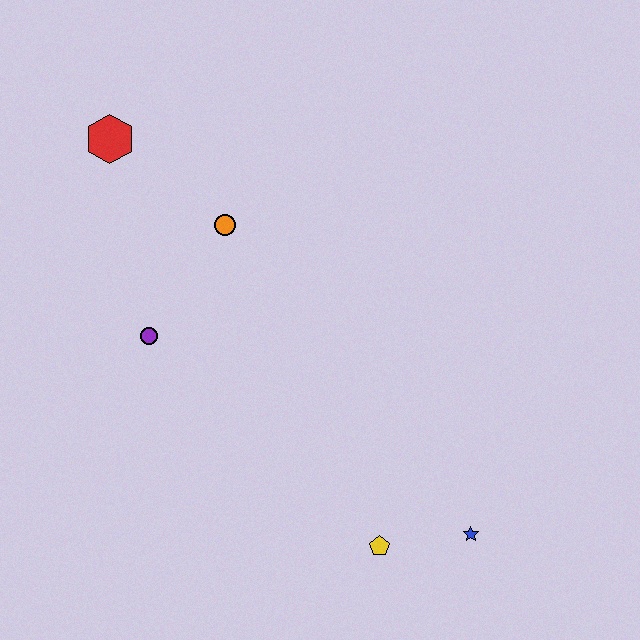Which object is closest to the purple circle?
The orange circle is closest to the purple circle.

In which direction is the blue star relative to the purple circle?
The blue star is to the right of the purple circle.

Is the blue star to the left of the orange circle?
No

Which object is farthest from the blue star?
The red hexagon is farthest from the blue star.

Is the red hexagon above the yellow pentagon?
Yes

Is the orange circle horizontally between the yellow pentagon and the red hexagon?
Yes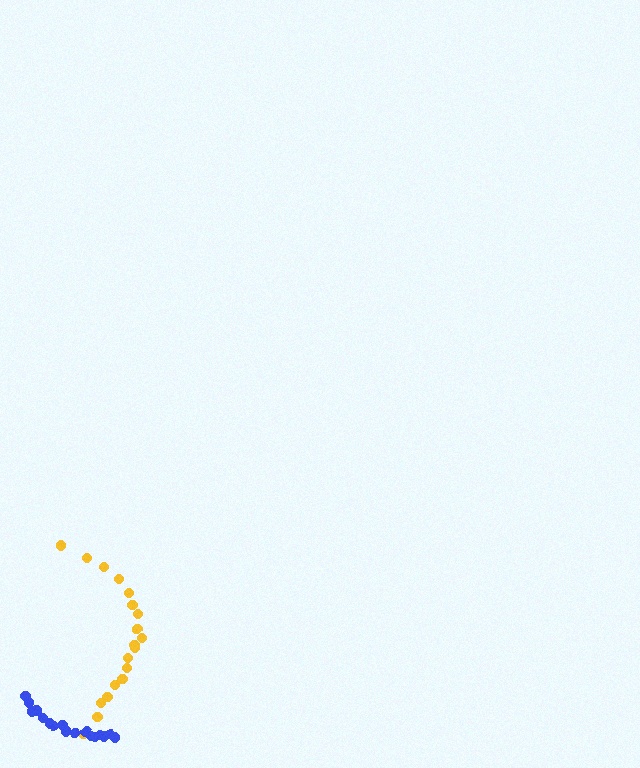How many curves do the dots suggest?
There are 2 distinct paths.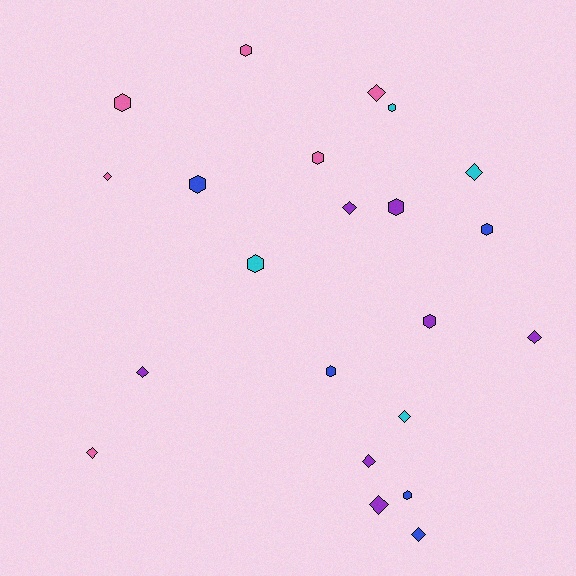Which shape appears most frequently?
Diamond, with 11 objects.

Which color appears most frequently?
Purple, with 7 objects.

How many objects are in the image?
There are 22 objects.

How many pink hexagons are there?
There are 3 pink hexagons.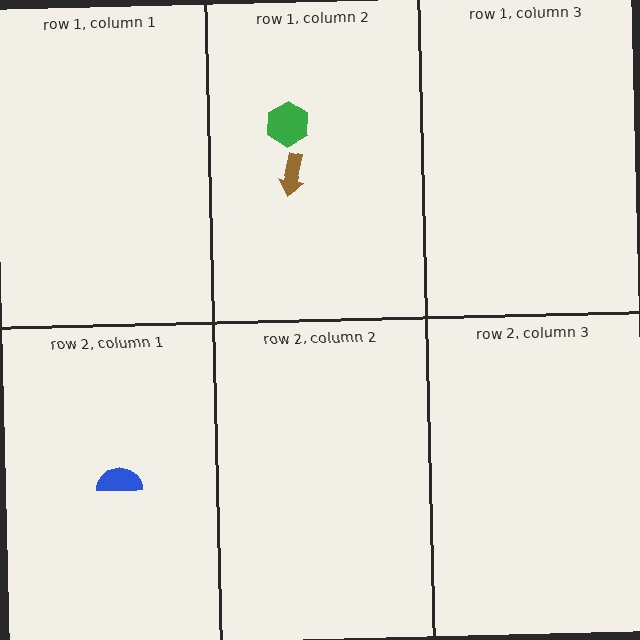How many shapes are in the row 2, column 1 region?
1.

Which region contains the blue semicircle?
The row 2, column 1 region.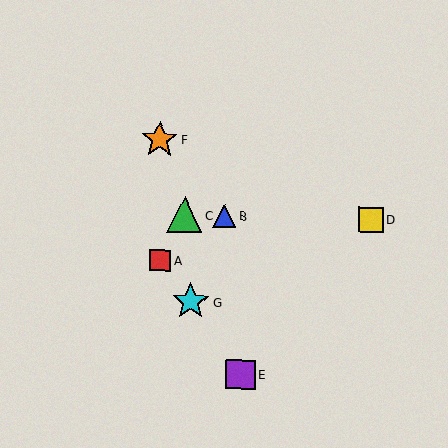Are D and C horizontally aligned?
Yes, both are at y≈219.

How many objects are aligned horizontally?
3 objects (B, C, D) are aligned horizontally.